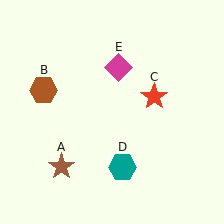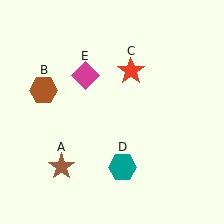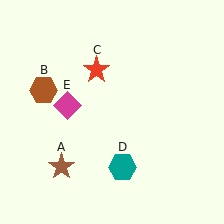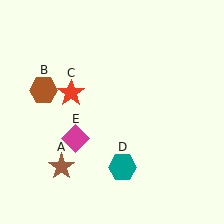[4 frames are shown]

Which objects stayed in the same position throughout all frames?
Brown star (object A) and brown hexagon (object B) and teal hexagon (object D) remained stationary.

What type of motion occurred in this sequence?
The red star (object C), magenta diamond (object E) rotated counterclockwise around the center of the scene.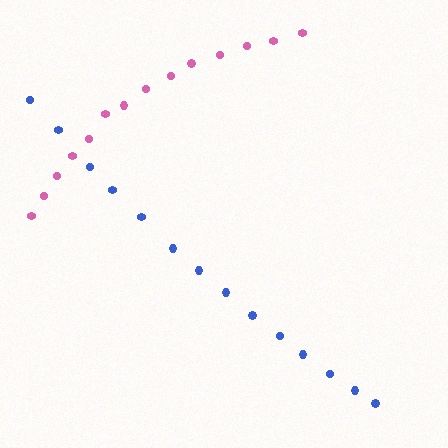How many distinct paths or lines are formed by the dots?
There are 2 distinct paths.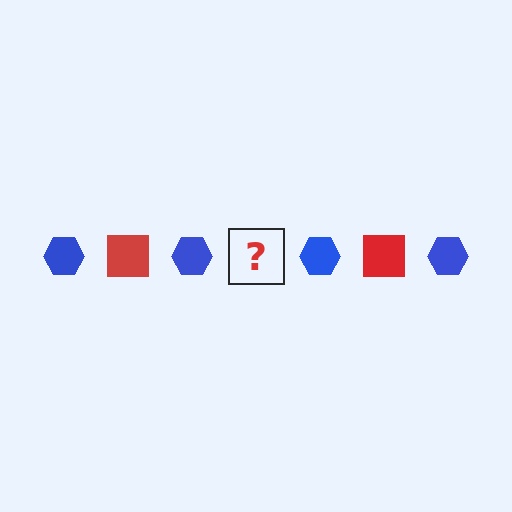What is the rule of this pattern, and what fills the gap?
The rule is that the pattern alternates between blue hexagon and red square. The gap should be filled with a red square.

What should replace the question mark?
The question mark should be replaced with a red square.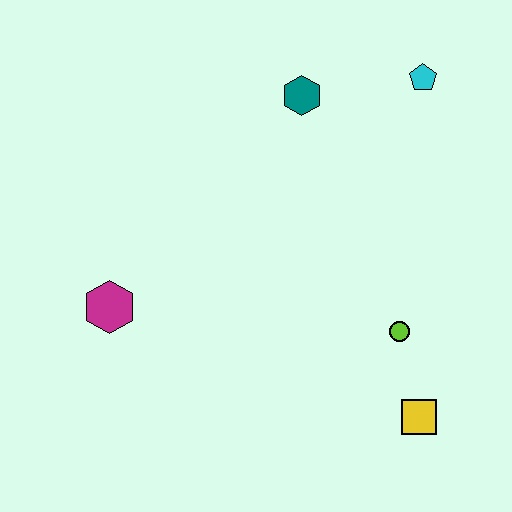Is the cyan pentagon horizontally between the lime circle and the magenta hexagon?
No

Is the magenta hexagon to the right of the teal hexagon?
No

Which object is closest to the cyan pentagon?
The teal hexagon is closest to the cyan pentagon.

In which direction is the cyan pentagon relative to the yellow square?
The cyan pentagon is above the yellow square.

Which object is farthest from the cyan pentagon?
The magenta hexagon is farthest from the cyan pentagon.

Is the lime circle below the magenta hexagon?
Yes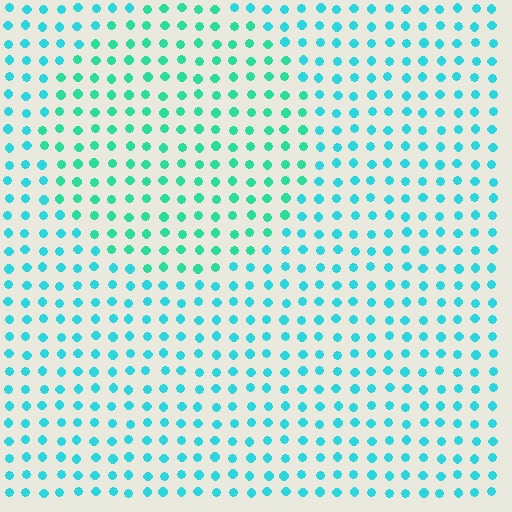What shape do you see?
I see a circle.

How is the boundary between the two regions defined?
The boundary is defined purely by a slight shift in hue (about 24 degrees). Spacing, size, and orientation are identical on both sides.